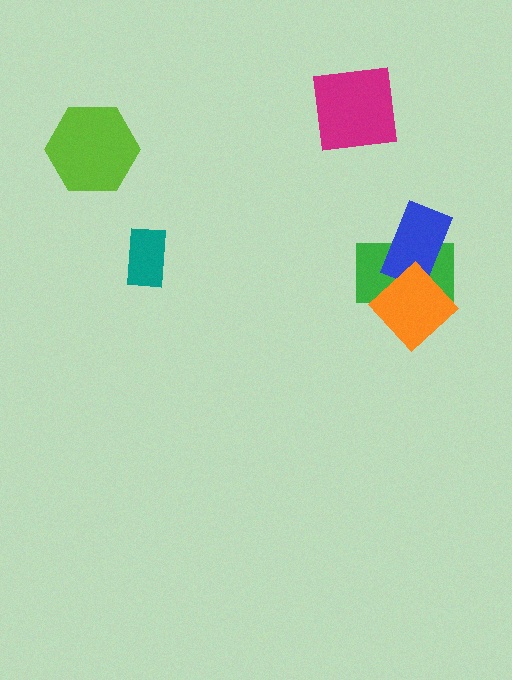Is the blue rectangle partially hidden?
Yes, it is partially covered by another shape.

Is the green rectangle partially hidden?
Yes, it is partially covered by another shape.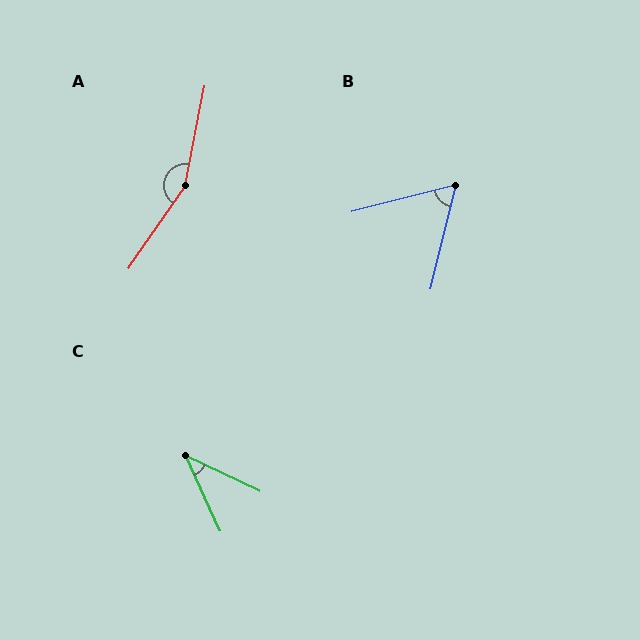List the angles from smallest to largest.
C (40°), B (61°), A (157°).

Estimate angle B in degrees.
Approximately 61 degrees.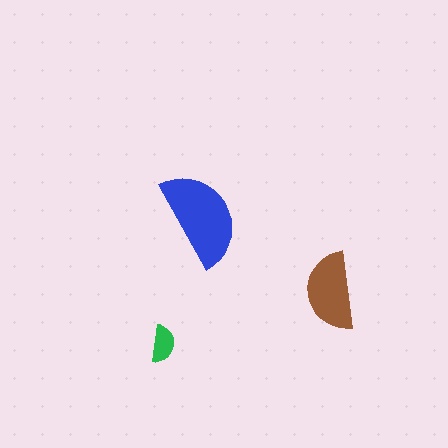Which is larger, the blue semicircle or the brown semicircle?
The blue one.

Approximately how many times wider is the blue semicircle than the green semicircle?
About 2.5 times wider.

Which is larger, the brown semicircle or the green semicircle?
The brown one.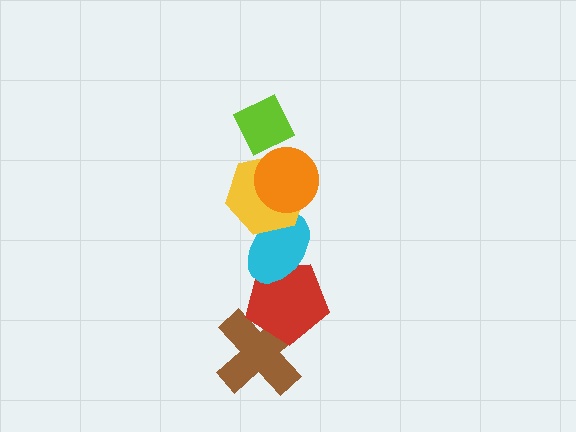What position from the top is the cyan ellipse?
The cyan ellipse is 4th from the top.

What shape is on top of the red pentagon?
The cyan ellipse is on top of the red pentagon.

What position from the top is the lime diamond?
The lime diamond is 1st from the top.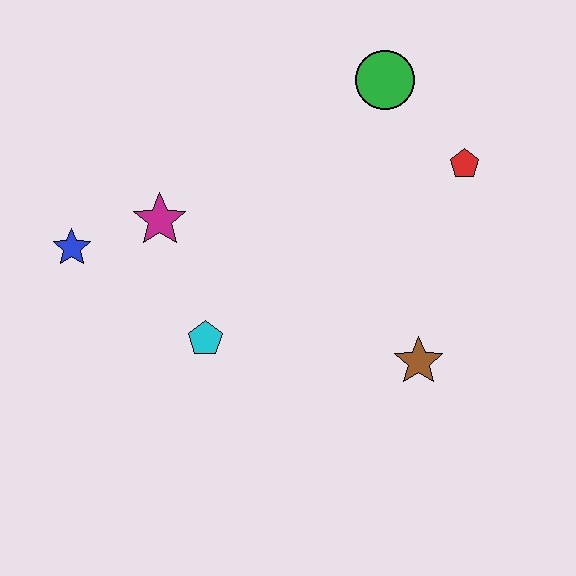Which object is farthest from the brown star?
The blue star is farthest from the brown star.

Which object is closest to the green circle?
The red pentagon is closest to the green circle.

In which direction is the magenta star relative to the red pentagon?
The magenta star is to the left of the red pentagon.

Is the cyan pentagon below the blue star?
Yes